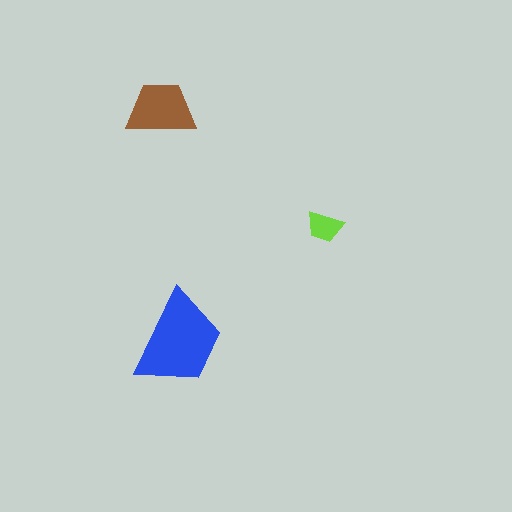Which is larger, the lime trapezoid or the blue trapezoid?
The blue one.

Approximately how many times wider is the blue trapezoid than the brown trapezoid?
About 1.5 times wider.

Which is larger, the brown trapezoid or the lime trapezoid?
The brown one.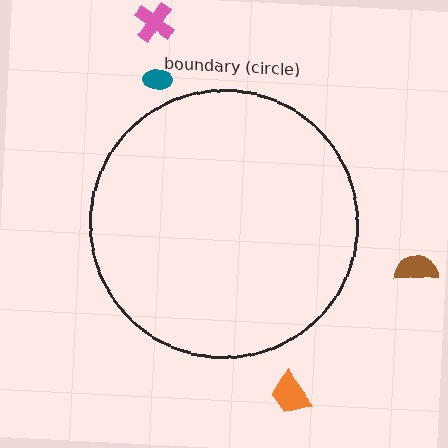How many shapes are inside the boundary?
0 inside, 4 outside.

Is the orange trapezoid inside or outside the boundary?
Outside.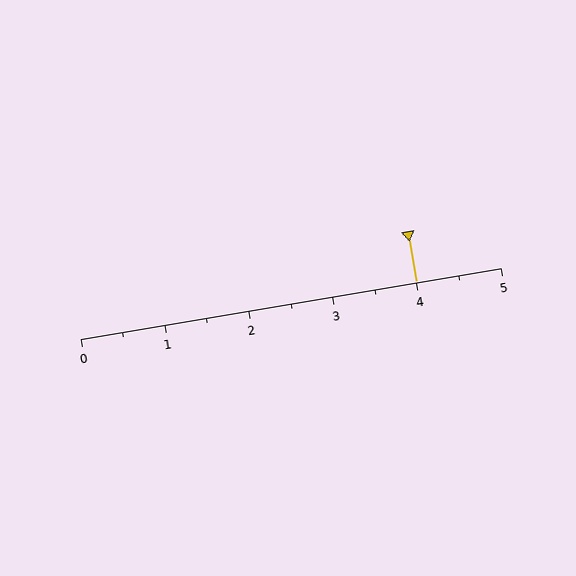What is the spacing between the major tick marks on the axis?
The major ticks are spaced 1 apart.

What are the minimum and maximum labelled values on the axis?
The axis runs from 0 to 5.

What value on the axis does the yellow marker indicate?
The marker indicates approximately 4.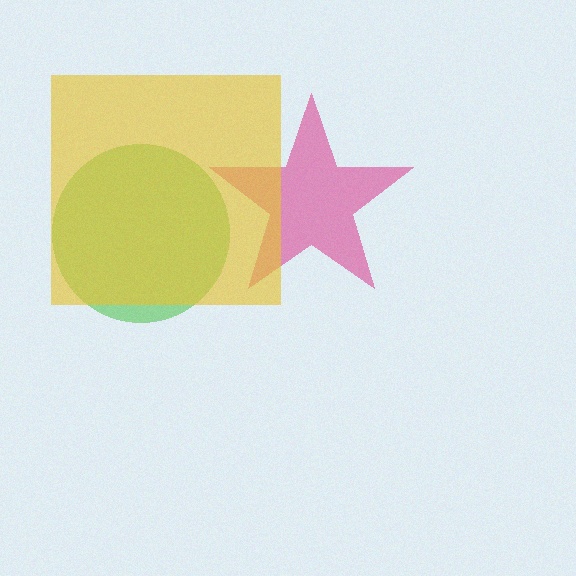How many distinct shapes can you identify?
There are 3 distinct shapes: a pink star, a green circle, a yellow square.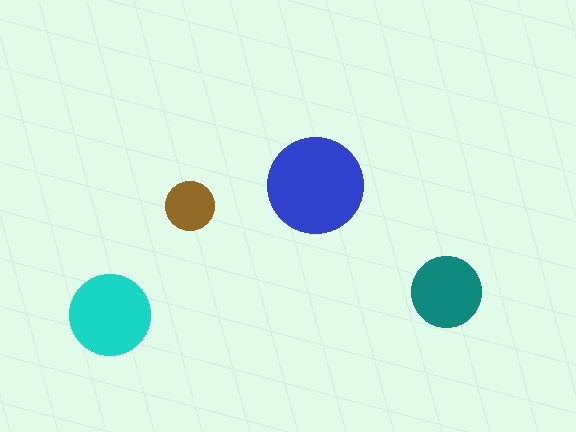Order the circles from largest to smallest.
the blue one, the cyan one, the teal one, the brown one.